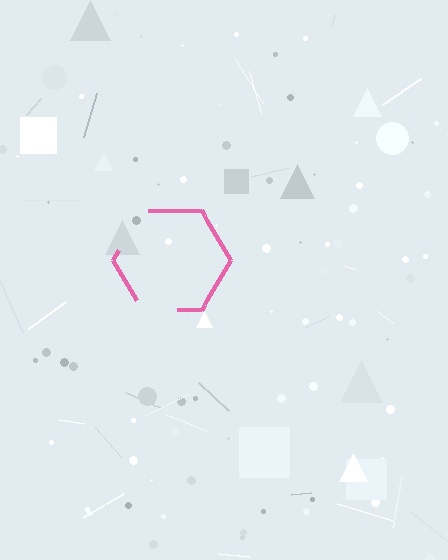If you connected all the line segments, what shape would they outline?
They would outline a hexagon.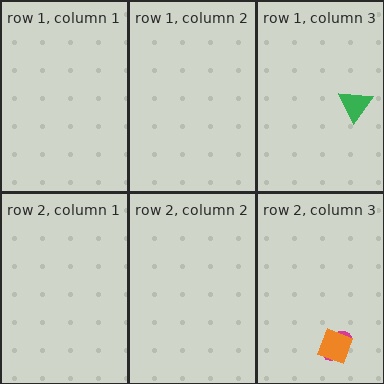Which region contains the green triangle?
The row 1, column 3 region.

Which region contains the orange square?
The row 2, column 3 region.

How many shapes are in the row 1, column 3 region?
1.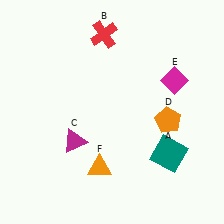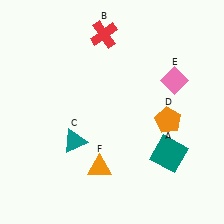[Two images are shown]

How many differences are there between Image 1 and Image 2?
There are 2 differences between the two images.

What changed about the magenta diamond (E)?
In Image 1, E is magenta. In Image 2, it changed to pink.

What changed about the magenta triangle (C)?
In Image 1, C is magenta. In Image 2, it changed to teal.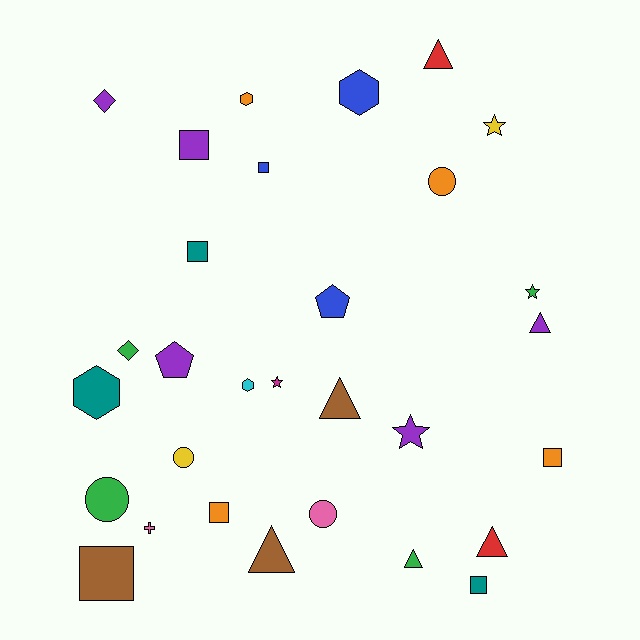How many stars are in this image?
There are 4 stars.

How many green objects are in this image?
There are 4 green objects.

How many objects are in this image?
There are 30 objects.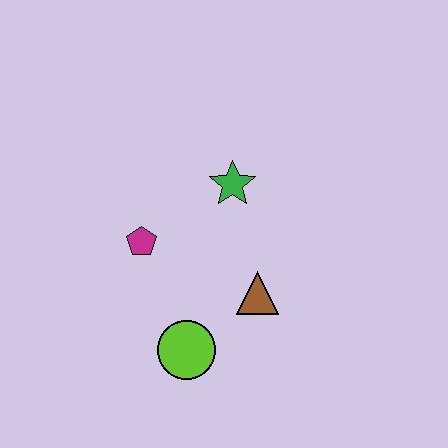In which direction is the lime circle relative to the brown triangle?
The lime circle is to the left of the brown triangle.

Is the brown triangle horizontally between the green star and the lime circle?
No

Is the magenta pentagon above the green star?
No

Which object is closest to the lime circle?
The brown triangle is closest to the lime circle.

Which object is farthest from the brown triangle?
The magenta pentagon is farthest from the brown triangle.